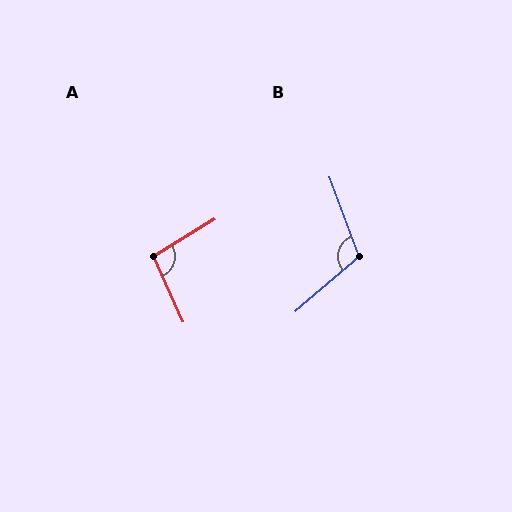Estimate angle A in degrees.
Approximately 98 degrees.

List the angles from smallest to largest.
A (98°), B (110°).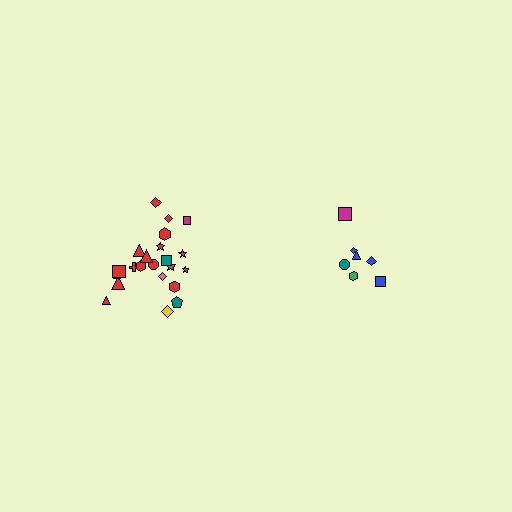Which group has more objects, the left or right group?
The left group.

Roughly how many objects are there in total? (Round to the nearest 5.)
Roughly 30 objects in total.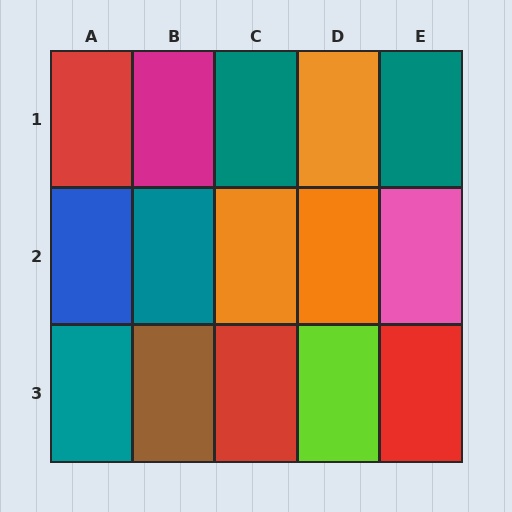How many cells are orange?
3 cells are orange.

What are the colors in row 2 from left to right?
Blue, teal, orange, orange, pink.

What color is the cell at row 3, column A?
Teal.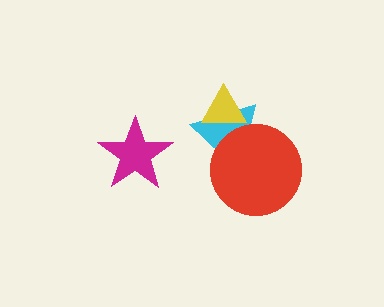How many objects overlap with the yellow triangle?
1 object overlaps with the yellow triangle.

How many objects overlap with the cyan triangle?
2 objects overlap with the cyan triangle.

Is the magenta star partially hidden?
No, no other shape covers it.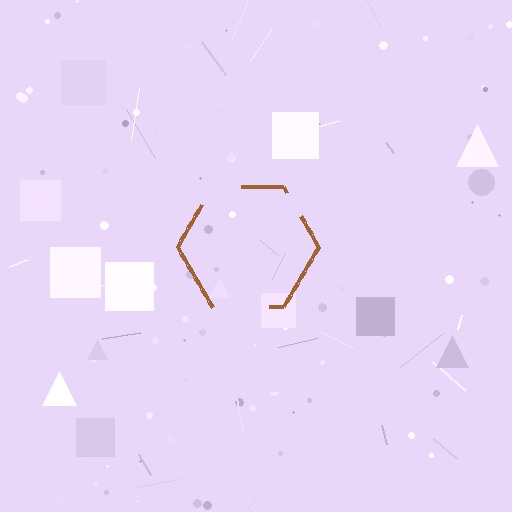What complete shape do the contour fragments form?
The contour fragments form a hexagon.